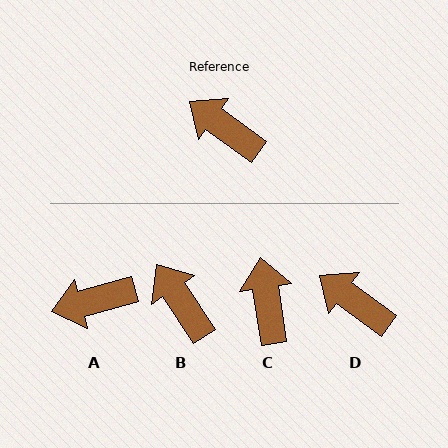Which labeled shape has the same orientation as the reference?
D.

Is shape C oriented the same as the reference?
No, it is off by about 45 degrees.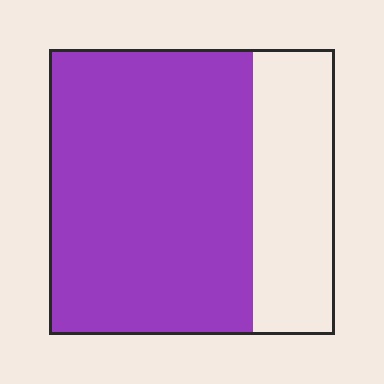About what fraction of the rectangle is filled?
About three quarters (3/4).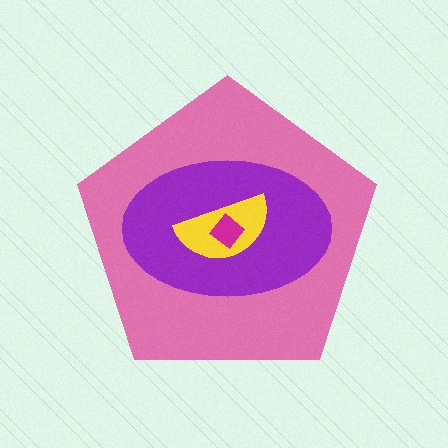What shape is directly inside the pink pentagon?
The purple ellipse.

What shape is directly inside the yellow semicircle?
The magenta diamond.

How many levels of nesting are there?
4.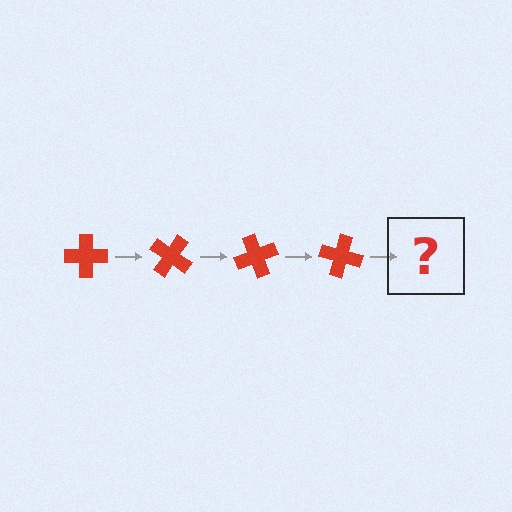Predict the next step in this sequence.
The next step is a red cross rotated 140 degrees.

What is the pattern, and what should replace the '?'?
The pattern is that the cross rotates 35 degrees each step. The '?' should be a red cross rotated 140 degrees.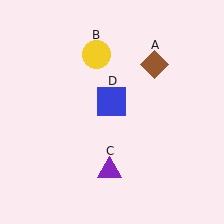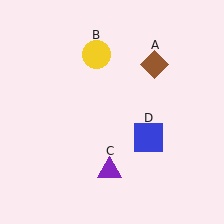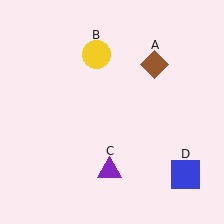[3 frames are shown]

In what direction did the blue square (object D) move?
The blue square (object D) moved down and to the right.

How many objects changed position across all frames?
1 object changed position: blue square (object D).